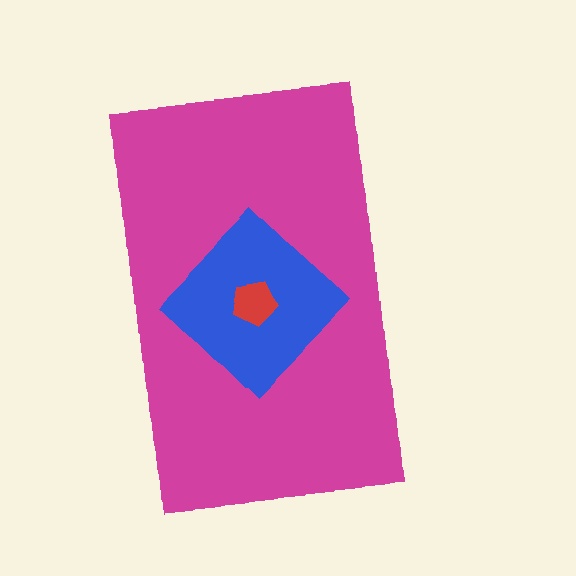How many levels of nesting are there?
3.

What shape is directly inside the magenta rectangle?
The blue diamond.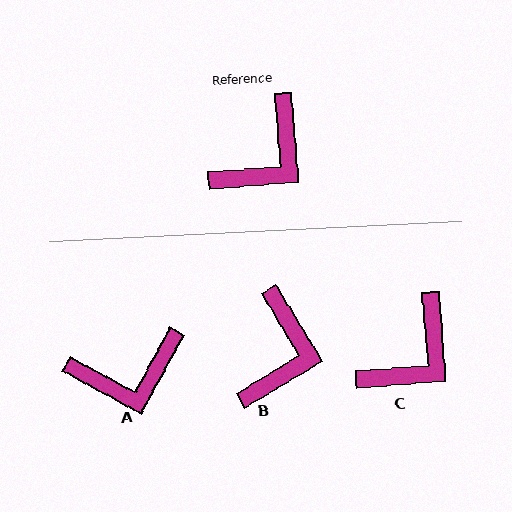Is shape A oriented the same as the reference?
No, it is off by about 33 degrees.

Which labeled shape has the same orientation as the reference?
C.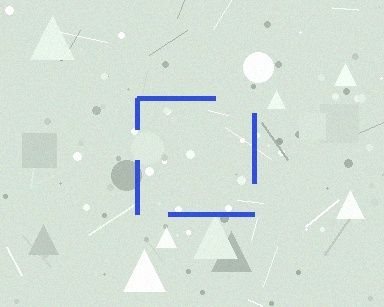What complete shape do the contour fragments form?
The contour fragments form a square.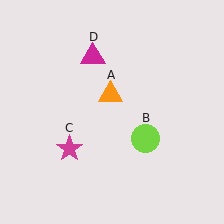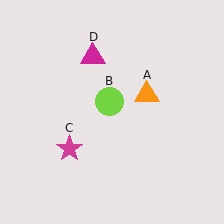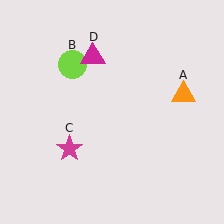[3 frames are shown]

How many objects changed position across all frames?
2 objects changed position: orange triangle (object A), lime circle (object B).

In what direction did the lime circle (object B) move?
The lime circle (object B) moved up and to the left.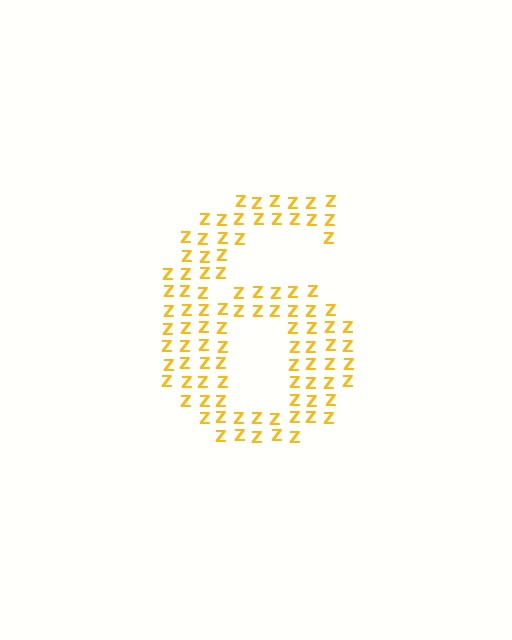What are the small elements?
The small elements are letter Z's.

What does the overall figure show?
The overall figure shows the digit 6.